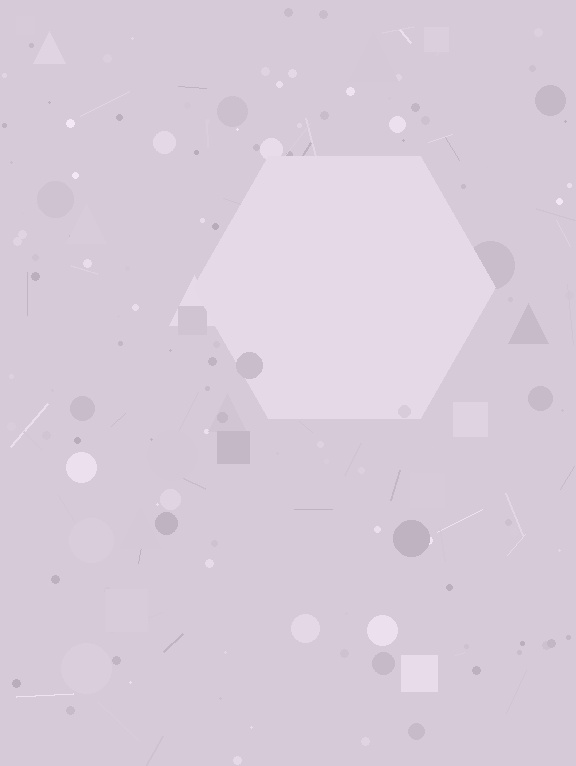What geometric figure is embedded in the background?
A hexagon is embedded in the background.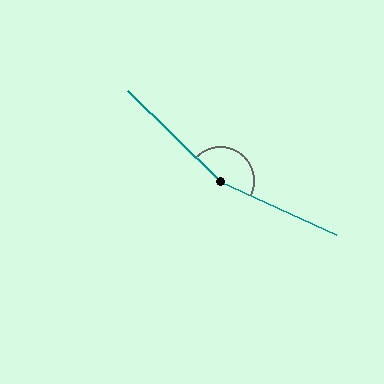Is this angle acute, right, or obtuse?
It is obtuse.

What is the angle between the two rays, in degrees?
Approximately 161 degrees.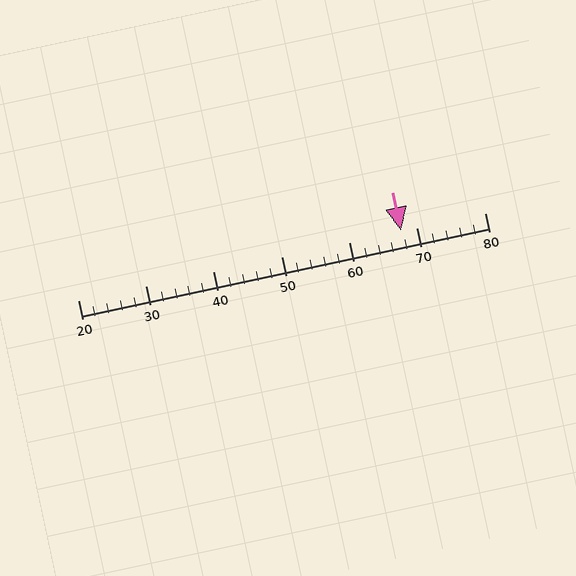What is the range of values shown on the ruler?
The ruler shows values from 20 to 80.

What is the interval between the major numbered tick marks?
The major tick marks are spaced 10 units apart.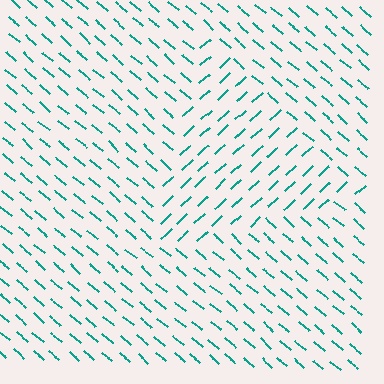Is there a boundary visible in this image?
Yes, there is a texture boundary formed by a change in line orientation.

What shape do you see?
I see a triangle.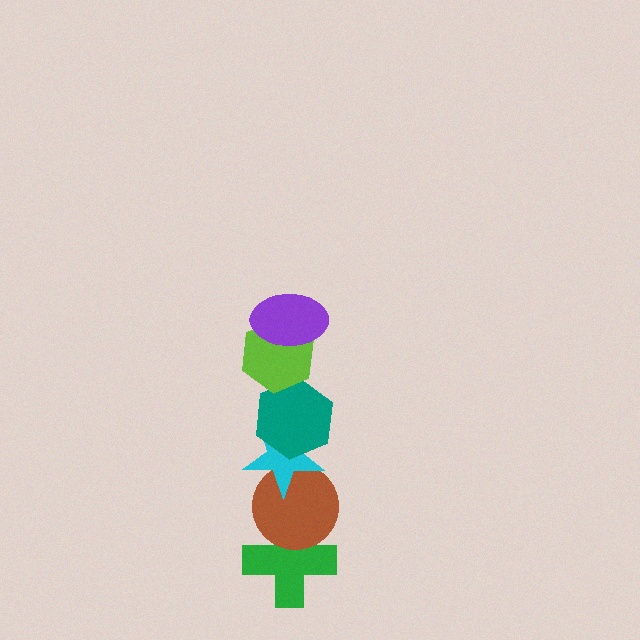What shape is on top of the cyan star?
The teal hexagon is on top of the cyan star.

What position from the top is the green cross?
The green cross is 6th from the top.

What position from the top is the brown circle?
The brown circle is 5th from the top.